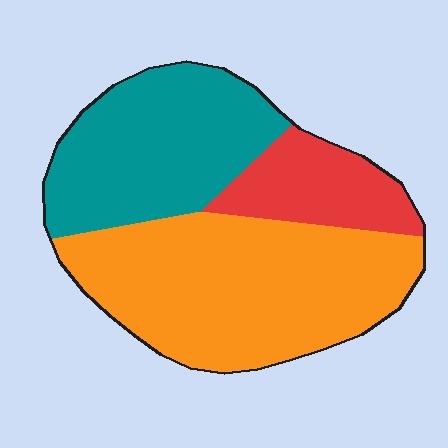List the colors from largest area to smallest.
From largest to smallest: orange, teal, red.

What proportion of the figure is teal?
Teal takes up between a third and a half of the figure.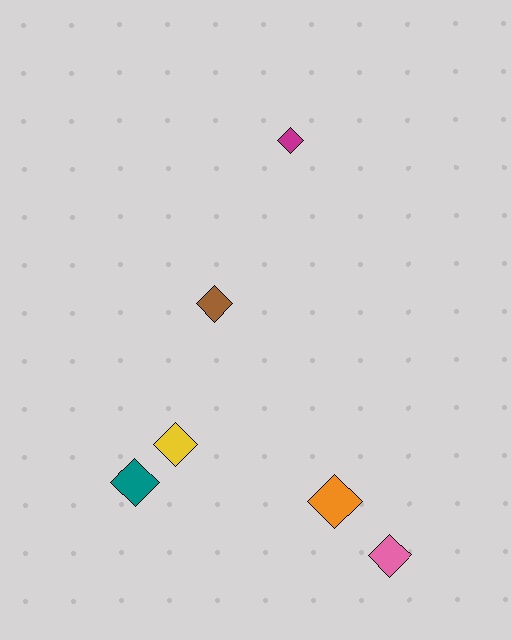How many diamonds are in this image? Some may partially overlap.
There are 6 diamonds.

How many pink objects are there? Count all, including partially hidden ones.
There is 1 pink object.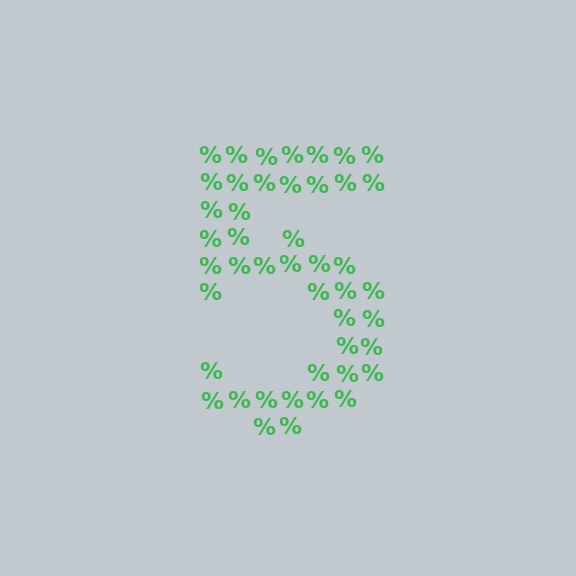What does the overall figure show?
The overall figure shows the digit 5.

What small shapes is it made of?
It is made of small percent signs.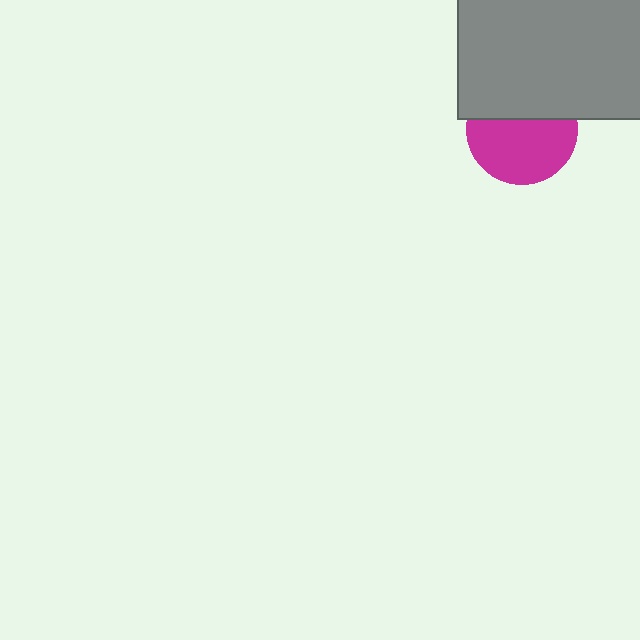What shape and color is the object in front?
The object in front is a gray rectangle.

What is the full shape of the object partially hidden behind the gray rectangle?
The partially hidden object is a magenta circle.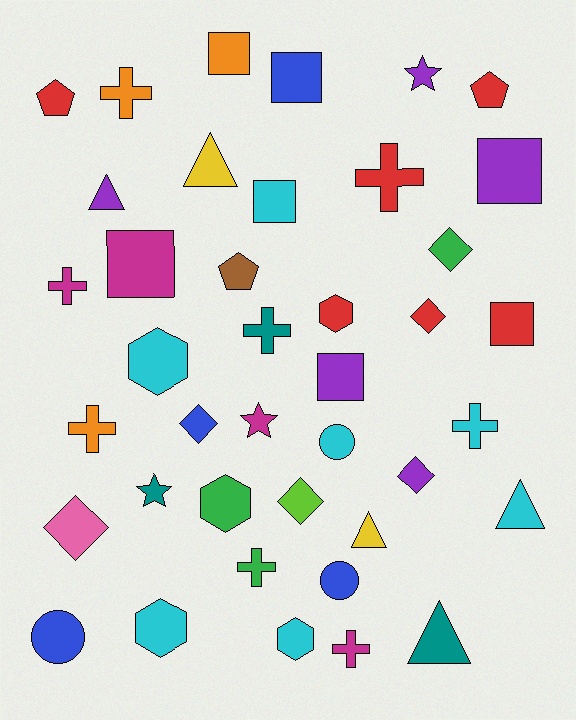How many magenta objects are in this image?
There are 4 magenta objects.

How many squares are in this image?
There are 7 squares.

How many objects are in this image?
There are 40 objects.